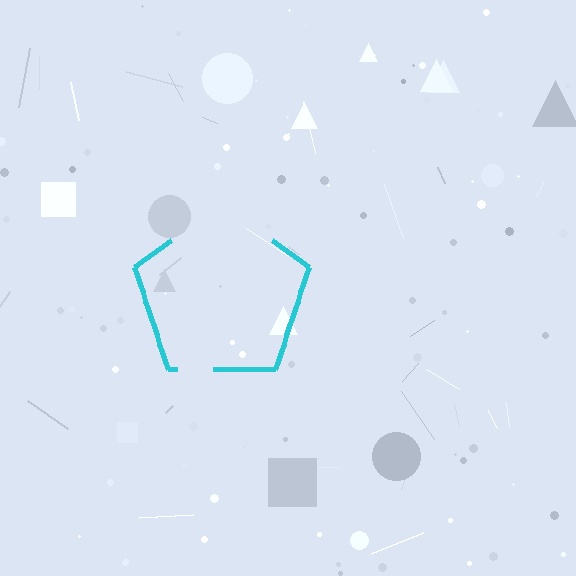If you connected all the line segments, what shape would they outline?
They would outline a pentagon.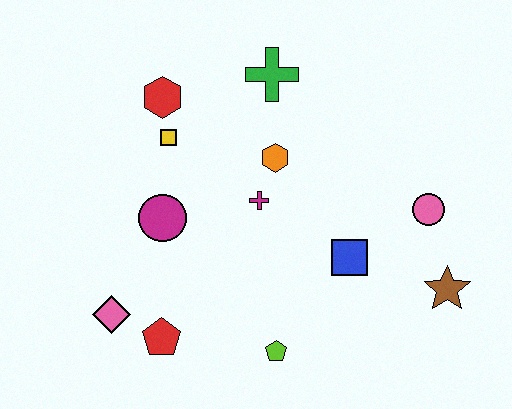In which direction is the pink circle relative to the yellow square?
The pink circle is to the right of the yellow square.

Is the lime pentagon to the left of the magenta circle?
No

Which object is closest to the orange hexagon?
The magenta cross is closest to the orange hexagon.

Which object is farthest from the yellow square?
The brown star is farthest from the yellow square.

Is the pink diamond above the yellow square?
No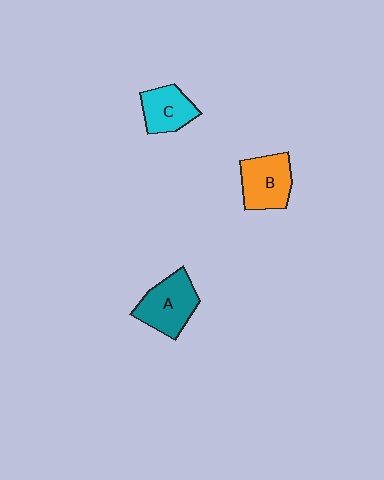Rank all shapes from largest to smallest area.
From largest to smallest: A (teal), B (orange), C (cyan).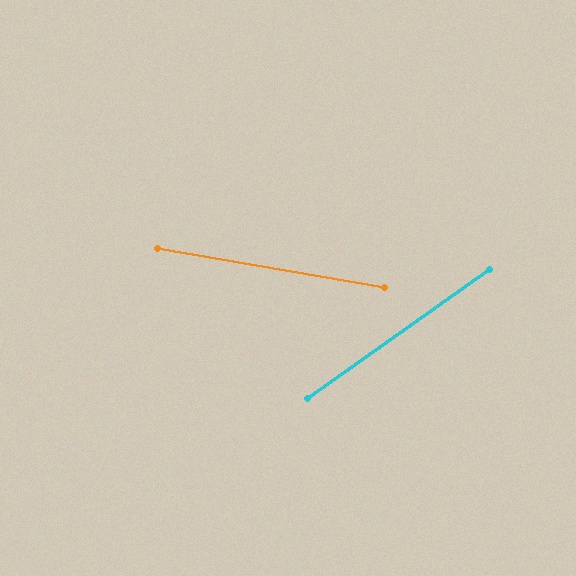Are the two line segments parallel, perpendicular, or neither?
Neither parallel nor perpendicular — they differ by about 45°.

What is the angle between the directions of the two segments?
Approximately 45 degrees.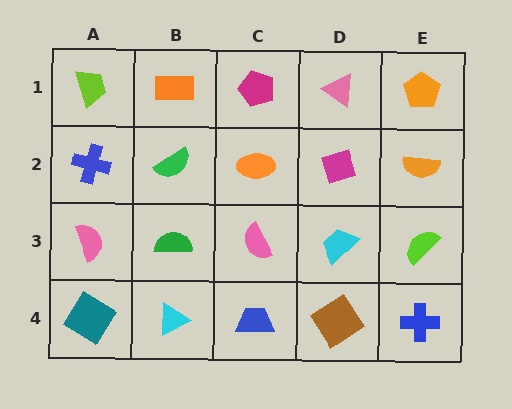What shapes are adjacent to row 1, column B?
A green semicircle (row 2, column B), a lime trapezoid (row 1, column A), a magenta pentagon (row 1, column C).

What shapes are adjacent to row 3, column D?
A magenta diamond (row 2, column D), a brown diamond (row 4, column D), a pink semicircle (row 3, column C), a lime semicircle (row 3, column E).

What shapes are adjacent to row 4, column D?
A cyan trapezoid (row 3, column D), a blue trapezoid (row 4, column C), a blue cross (row 4, column E).